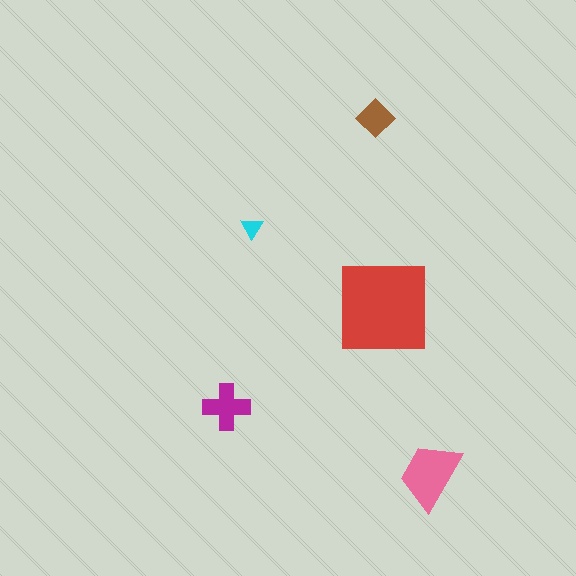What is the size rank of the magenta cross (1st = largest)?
3rd.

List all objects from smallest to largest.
The cyan triangle, the brown diamond, the magenta cross, the pink trapezoid, the red square.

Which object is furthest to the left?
The magenta cross is leftmost.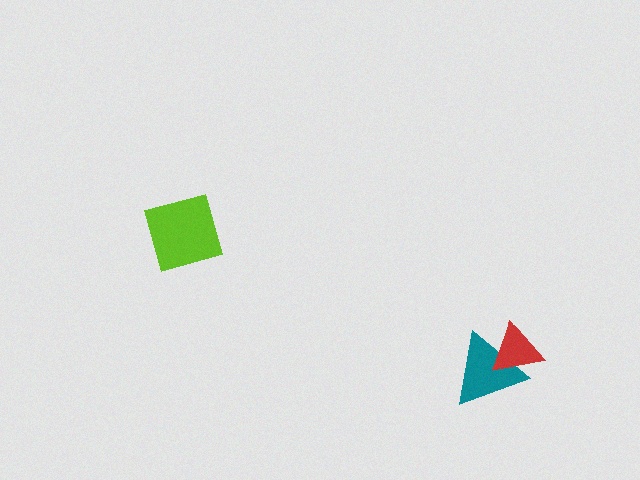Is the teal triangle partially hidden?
Yes, it is partially covered by another shape.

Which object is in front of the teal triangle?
The red triangle is in front of the teal triangle.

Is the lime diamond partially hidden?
No, no other shape covers it.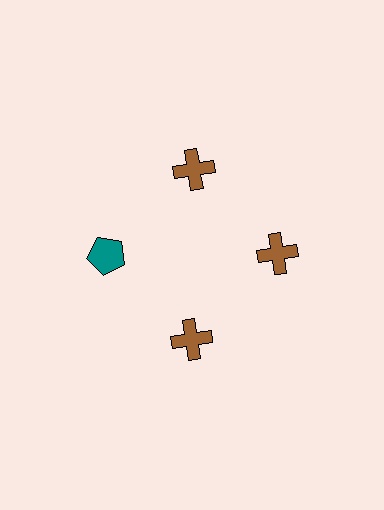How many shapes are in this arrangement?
There are 4 shapes arranged in a ring pattern.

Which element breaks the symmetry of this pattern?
The teal pentagon at roughly the 9 o'clock position breaks the symmetry. All other shapes are brown crosses.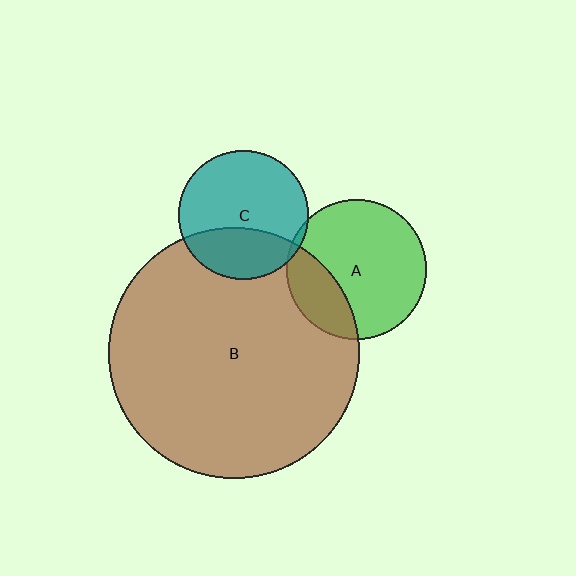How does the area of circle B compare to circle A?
Approximately 3.2 times.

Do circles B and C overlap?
Yes.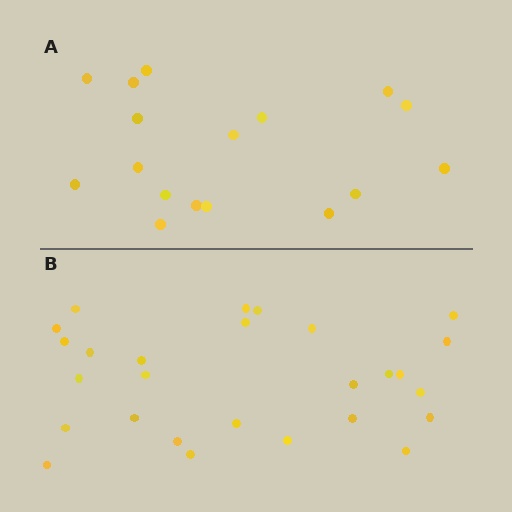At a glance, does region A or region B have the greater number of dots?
Region B (the bottom region) has more dots.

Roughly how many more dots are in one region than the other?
Region B has roughly 10 or so more dots than region A.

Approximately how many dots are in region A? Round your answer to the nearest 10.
About 20 dots. (The exact count is 17, which rounds to 20.)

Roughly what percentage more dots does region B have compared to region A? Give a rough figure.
About 60% more.